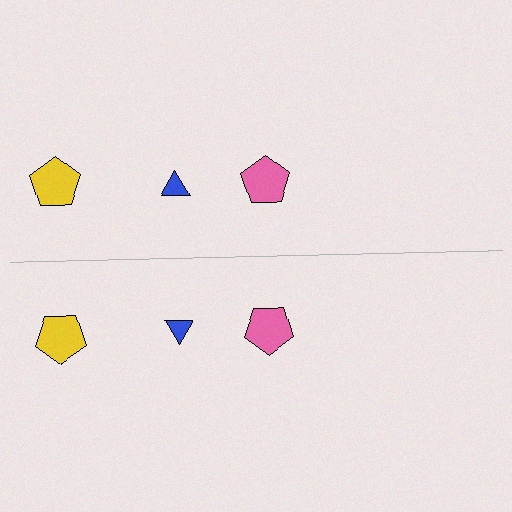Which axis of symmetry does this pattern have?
The pattern has a horizontal axis of symmetry running through the center of the image.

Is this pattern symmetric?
Yes, this pattern has bilateral (reflection) symmetry.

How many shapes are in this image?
There are 6 shapes in this image.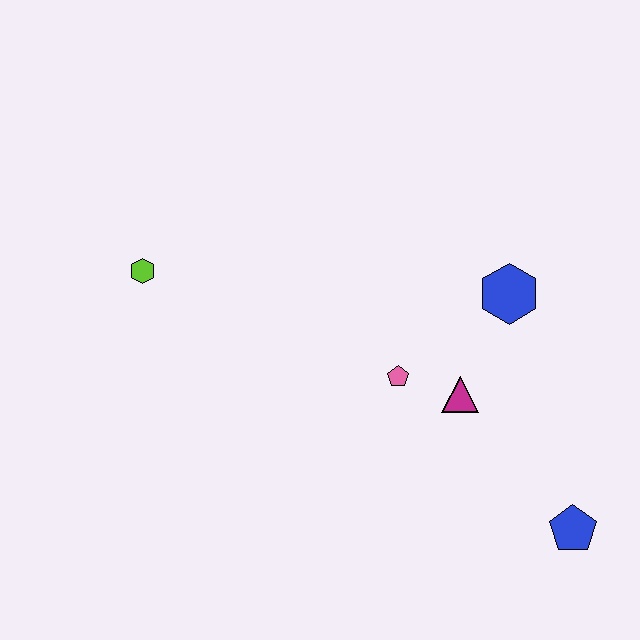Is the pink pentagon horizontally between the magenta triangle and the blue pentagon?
No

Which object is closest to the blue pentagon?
The magenta triangle is closest to the blue pentagon.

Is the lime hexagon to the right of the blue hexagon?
No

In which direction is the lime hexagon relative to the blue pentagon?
The lime hexagon is to the left of the blue pentagon.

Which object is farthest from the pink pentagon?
The lime hexagon is farthest from the pink pentagon.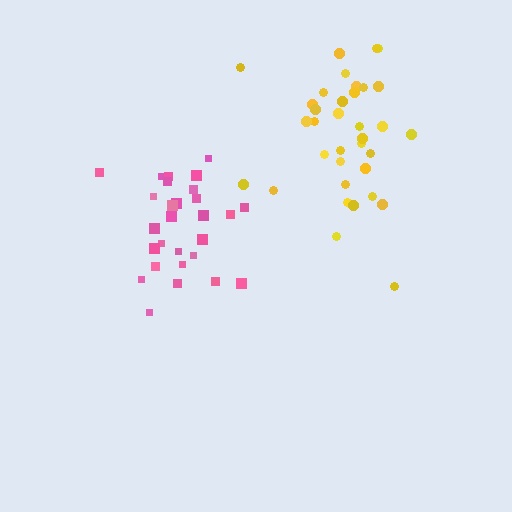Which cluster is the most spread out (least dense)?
Yellow.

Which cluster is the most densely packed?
Pink.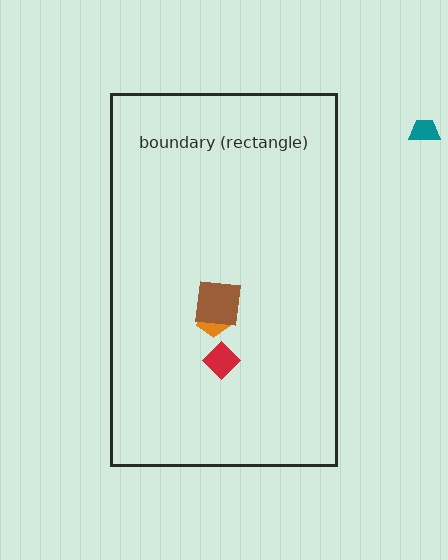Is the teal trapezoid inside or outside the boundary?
Outside.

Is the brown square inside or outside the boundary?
Inside.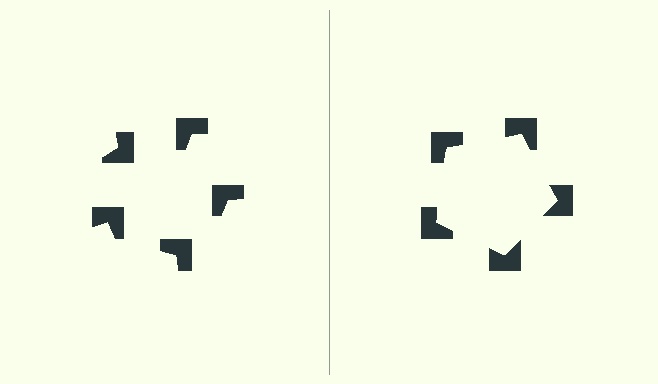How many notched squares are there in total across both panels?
10 — 5 on each side.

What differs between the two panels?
The notched squares are positioned identically on both sides; only the wedge orientations differ. On the right they align to a pentagon; on the left they are misaligned.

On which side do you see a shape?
An illusory pentagon appears on the right side. On the left side the wedge cuts are rotated, so no coherent shape forms.